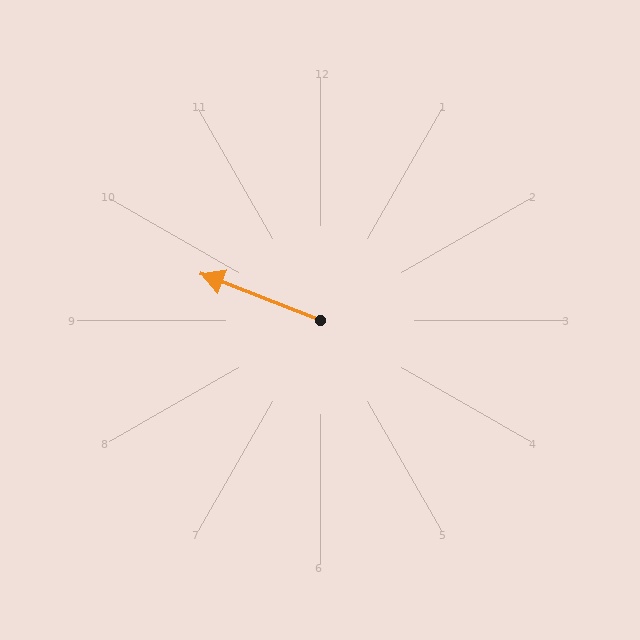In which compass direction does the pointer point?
West.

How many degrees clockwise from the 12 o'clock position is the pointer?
Approximately 291 degrees.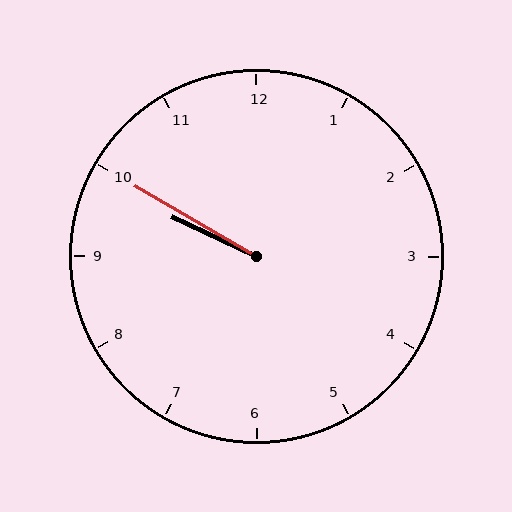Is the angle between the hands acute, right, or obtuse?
It is acute.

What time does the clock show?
9:50.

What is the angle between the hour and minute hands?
Approximately 5 degrees.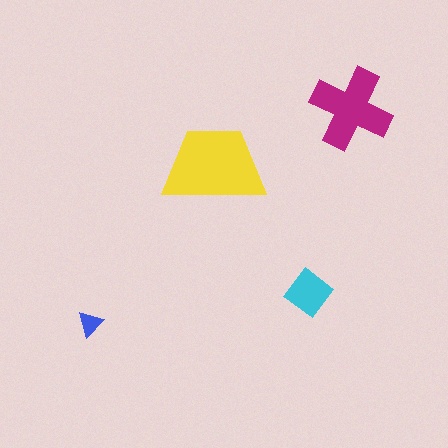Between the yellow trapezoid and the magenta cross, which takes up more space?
The yellow trapezoid.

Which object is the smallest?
The blue triangle.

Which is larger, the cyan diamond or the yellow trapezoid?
The yellow trapezoid.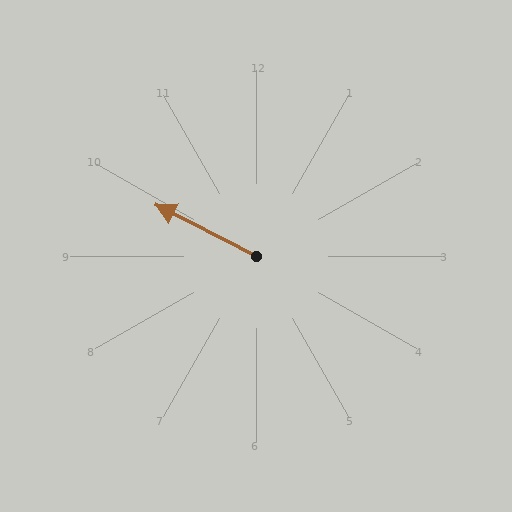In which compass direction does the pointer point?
Northwest.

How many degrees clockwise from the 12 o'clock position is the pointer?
Approximately 297 degrees.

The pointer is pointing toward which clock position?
Roughly 10 o'clock.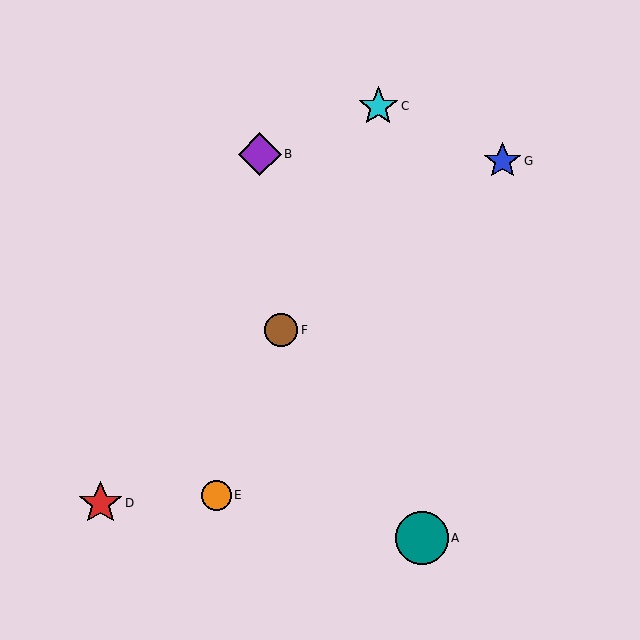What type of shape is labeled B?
Shape B is a purple diamond.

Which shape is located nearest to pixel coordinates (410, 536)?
The teal circle (labeled A) at (422, 538) is nearest to that location.